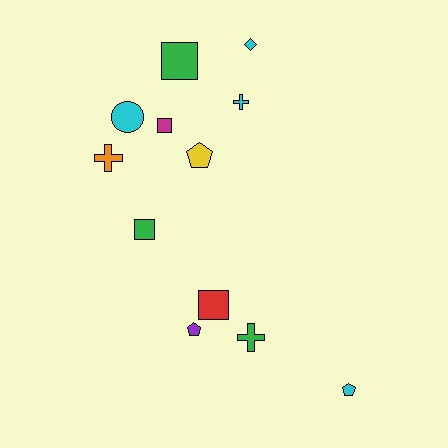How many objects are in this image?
There are 12 objects.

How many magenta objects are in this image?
There is 1 magenta object.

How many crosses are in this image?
There are 3 crosses.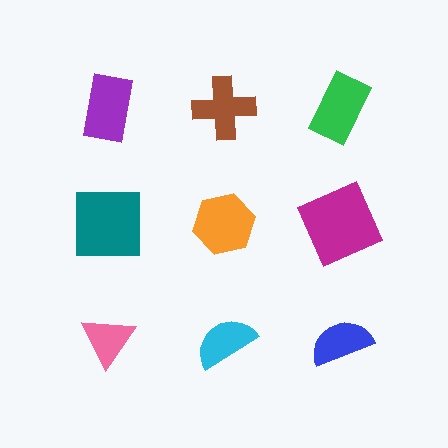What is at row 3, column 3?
A blue semicircle.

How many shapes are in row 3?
3 shapes.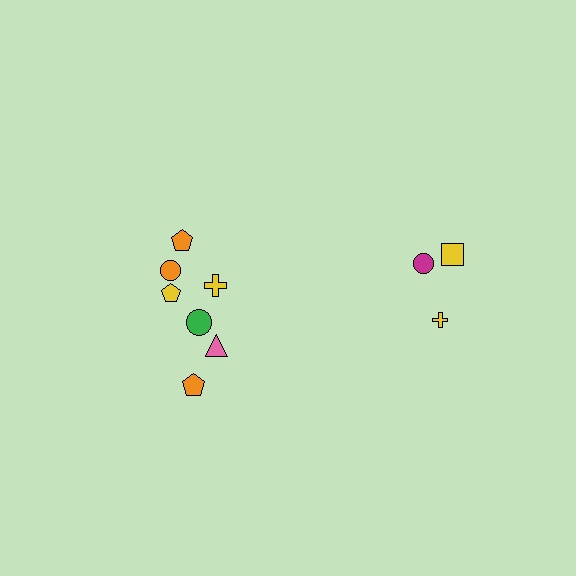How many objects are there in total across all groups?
There are 10 objects.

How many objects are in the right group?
There are 3 objects.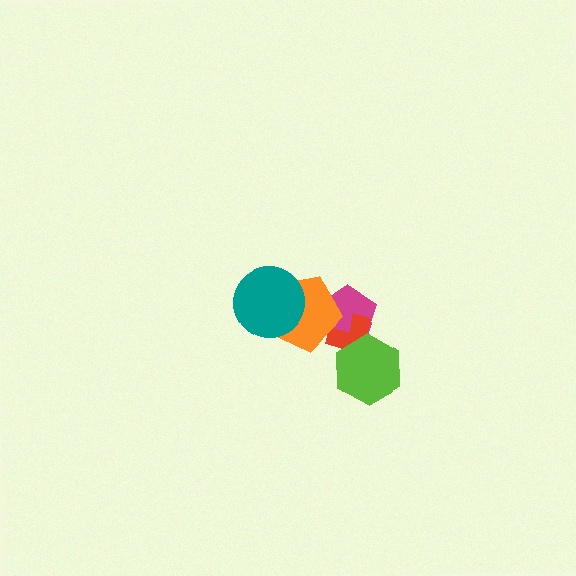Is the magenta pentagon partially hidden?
Yes, it is partially covered by another shape.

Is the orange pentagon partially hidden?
Yes, it is partially covered by another shape.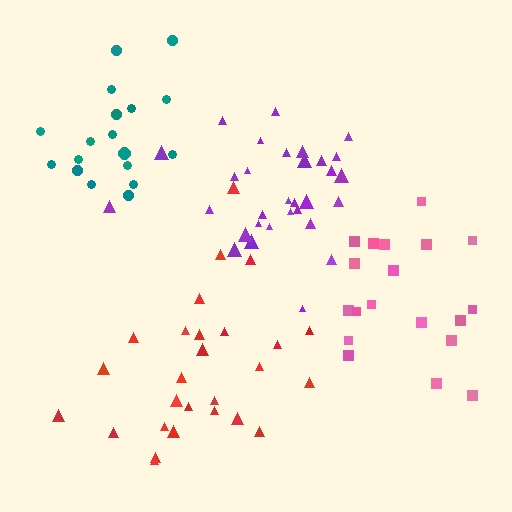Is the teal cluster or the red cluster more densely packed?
Teal.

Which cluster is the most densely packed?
Purple.